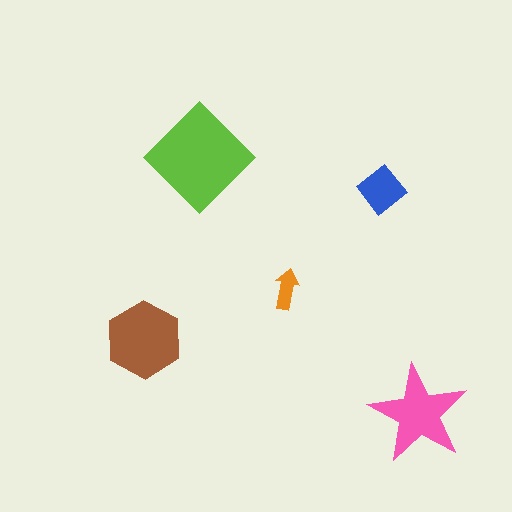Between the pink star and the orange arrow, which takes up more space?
The pink star.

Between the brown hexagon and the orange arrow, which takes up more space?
The brown hexagon.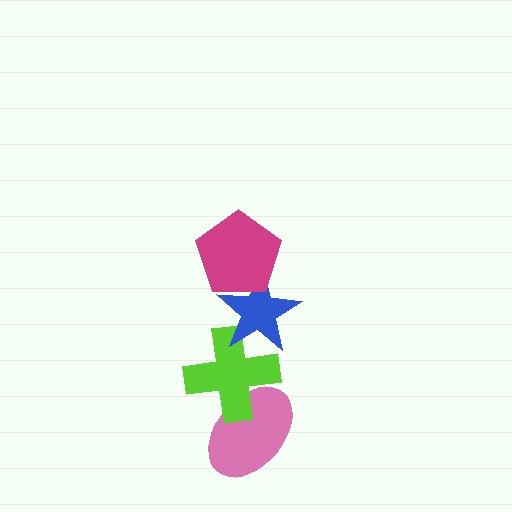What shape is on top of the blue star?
The magenta pentagon is on top of the blue star.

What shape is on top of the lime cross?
The blue star is on top of the lime cross.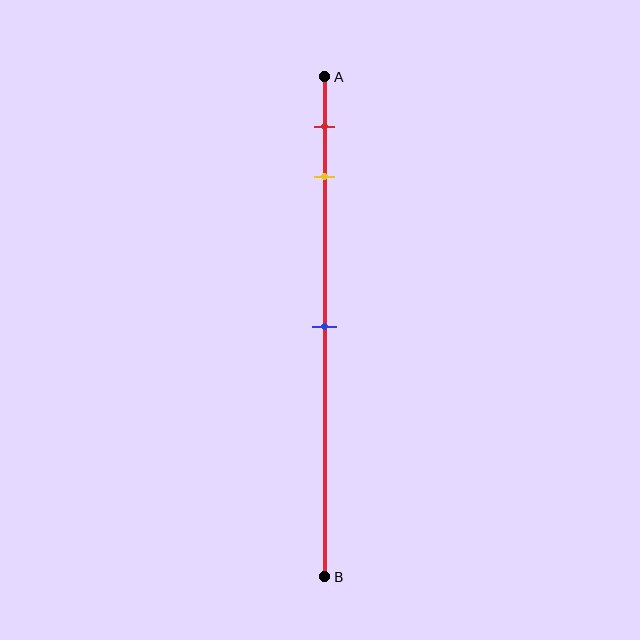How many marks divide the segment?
There are 3 marks dividing the segment.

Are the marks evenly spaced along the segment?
No, the marks are not evenly spaced.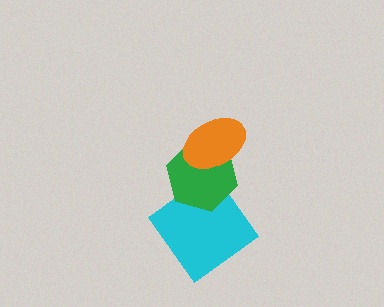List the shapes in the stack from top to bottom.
From top to bottom: the orange ellipse, the green hexagon, the cyan diamond.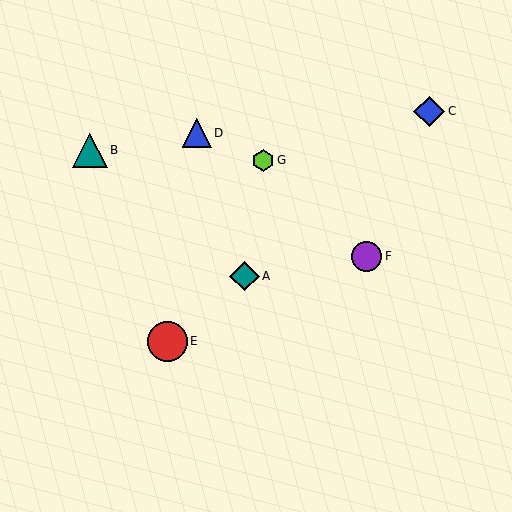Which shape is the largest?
The red circle (labeled E) is the largest.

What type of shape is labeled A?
Shape A is a teal diamond.